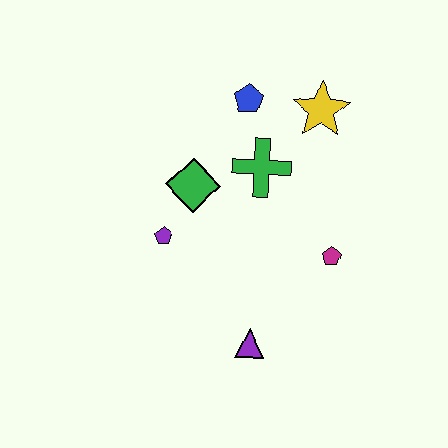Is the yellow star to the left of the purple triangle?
No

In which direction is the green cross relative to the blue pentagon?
The green cross is below the blue pentagon.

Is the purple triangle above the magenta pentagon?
No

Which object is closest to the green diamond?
The purple pentagon is closest to the green diamond.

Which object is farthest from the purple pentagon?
The yellow star is farthest from the purple pentagon.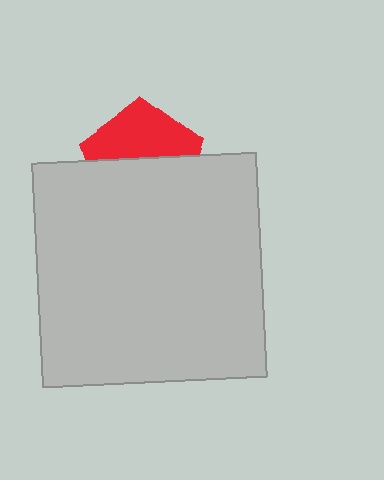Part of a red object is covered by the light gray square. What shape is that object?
It is a pentagon.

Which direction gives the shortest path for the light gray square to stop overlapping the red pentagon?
Moving down gives the shortest separation.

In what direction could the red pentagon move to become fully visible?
The red pentagon could move up. That would shift it out from behind the light gray square entirely.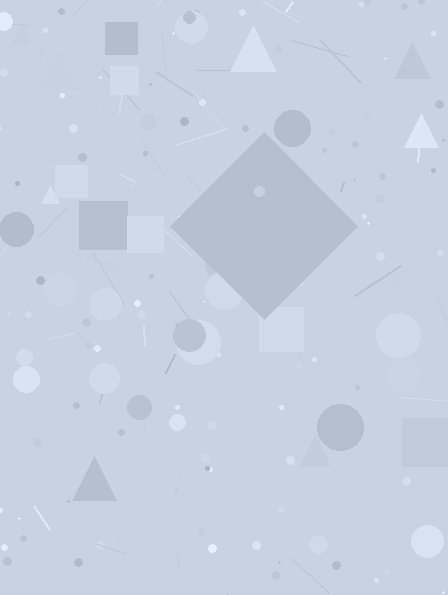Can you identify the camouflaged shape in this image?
The camouflaged shape is a diamond.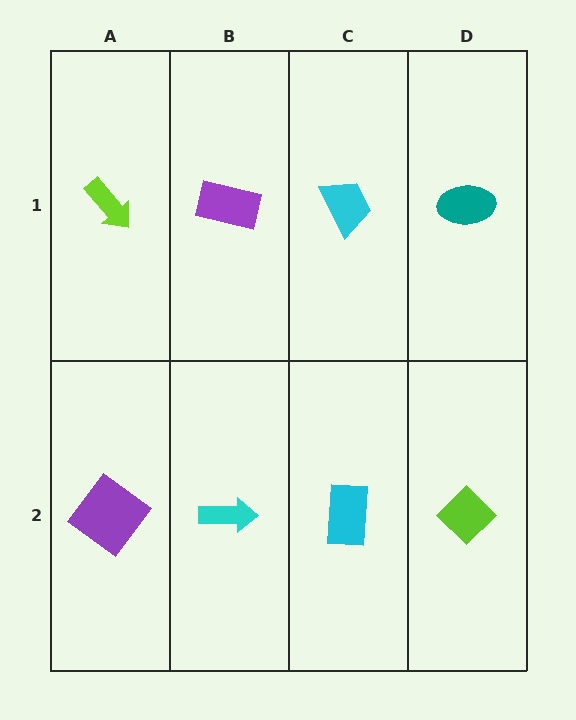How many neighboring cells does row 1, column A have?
2.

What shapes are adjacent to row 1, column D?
A lime diamond (row 2, column D), a cyan trapezoid (row 1, column C).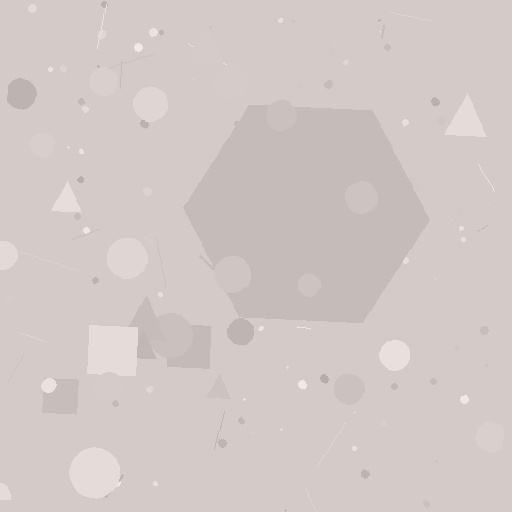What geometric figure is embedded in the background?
A hexagon is embedded in the background.